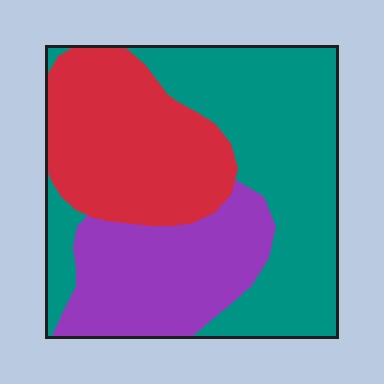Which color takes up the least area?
Purple, at roughly 25%.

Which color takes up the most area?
Teal, at roughly 45%.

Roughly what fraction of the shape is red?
Red takes up about one third (1/3) of the shape.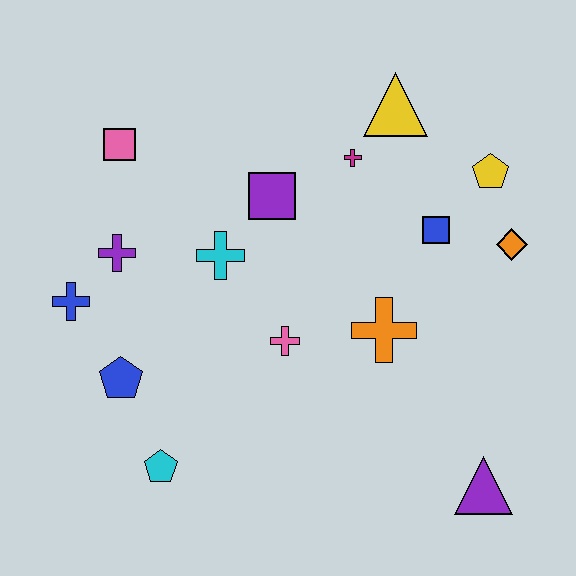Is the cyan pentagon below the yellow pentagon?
Yes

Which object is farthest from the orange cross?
The pink square is farthest from the orange cross.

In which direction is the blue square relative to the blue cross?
The blue square is to the right of the blue cross.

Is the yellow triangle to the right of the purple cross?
Yes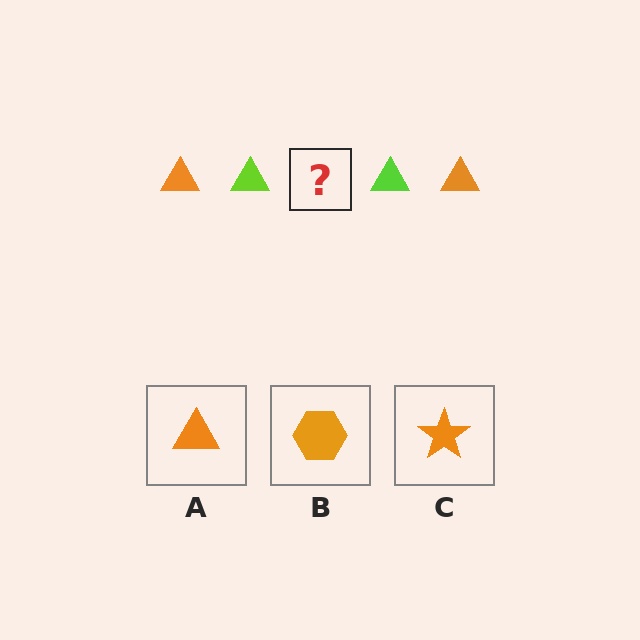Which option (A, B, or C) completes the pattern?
A.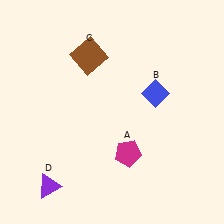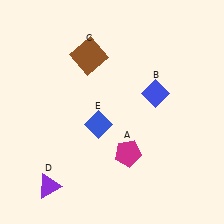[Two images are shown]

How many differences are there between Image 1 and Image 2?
There is 1 difference between the two images.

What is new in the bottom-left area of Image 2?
A blue diamond (E) was added in the bottom-left area of Image 2.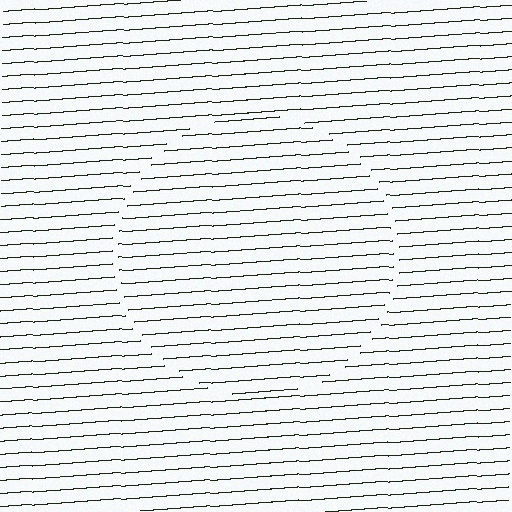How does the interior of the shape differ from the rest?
The interior of the shape contains the same grating, shifted by half a period — the contour is defined by the phase discontinuity where line-ends from the inner and outer gratings abut.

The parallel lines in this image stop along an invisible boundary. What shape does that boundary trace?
An illusory circle. The interior of the shape contains the same grating, shifted by half a period — the contour is defined by the phase discontinuity where line-ends from the inner and outer gratings abut.